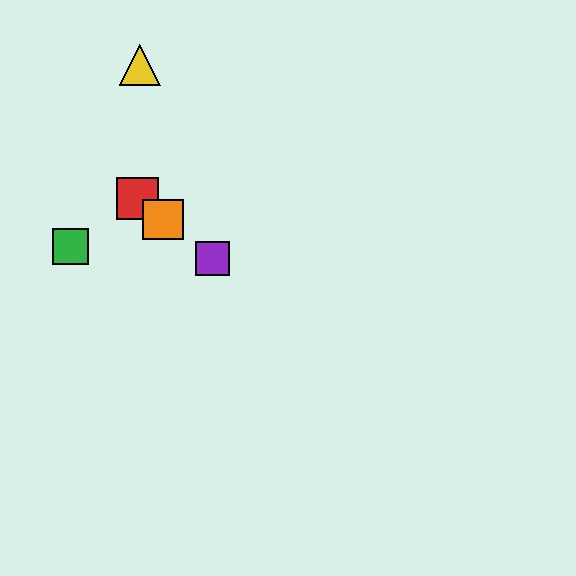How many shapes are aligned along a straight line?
4 shapes (the red square, the blue triangle, the purple square, the orange square) are aligned along a straight line.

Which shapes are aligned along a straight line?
The red square, the blue triangle, the purple square, the orange square are aligned along a straight line.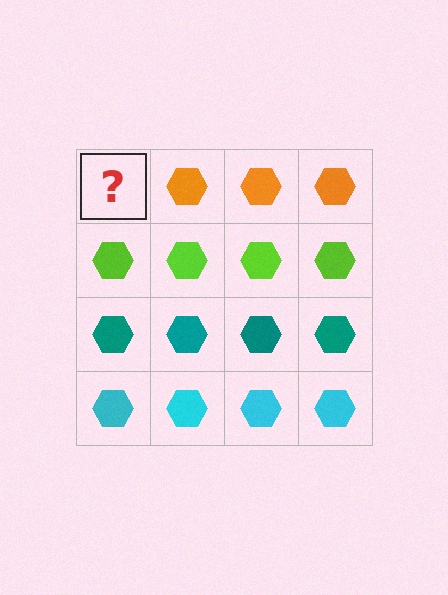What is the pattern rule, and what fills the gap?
The rule is that each row has a consistent color. The gap should be filled with an orange hexagon.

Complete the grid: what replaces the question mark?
The question mark should be replaced with an orange hexagon.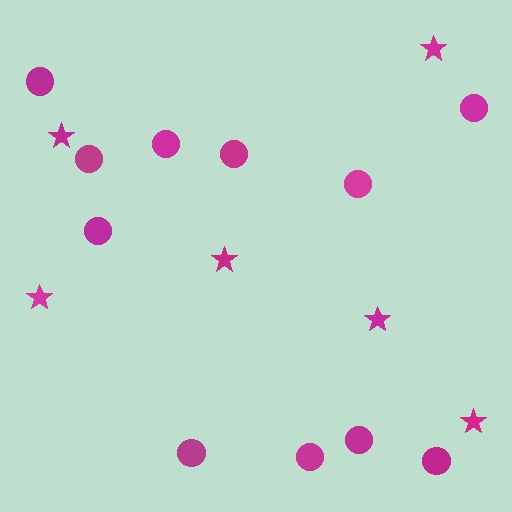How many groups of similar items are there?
There are 2 groups: one group of stars (6) and one group of circles (11).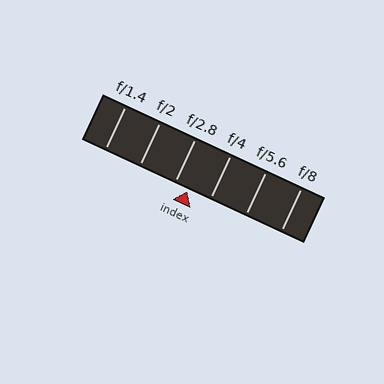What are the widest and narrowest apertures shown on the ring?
The widest aperture shown is f/1.4 and the narrowest is f/8.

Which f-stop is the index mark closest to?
The index mark is closest to f/2.8.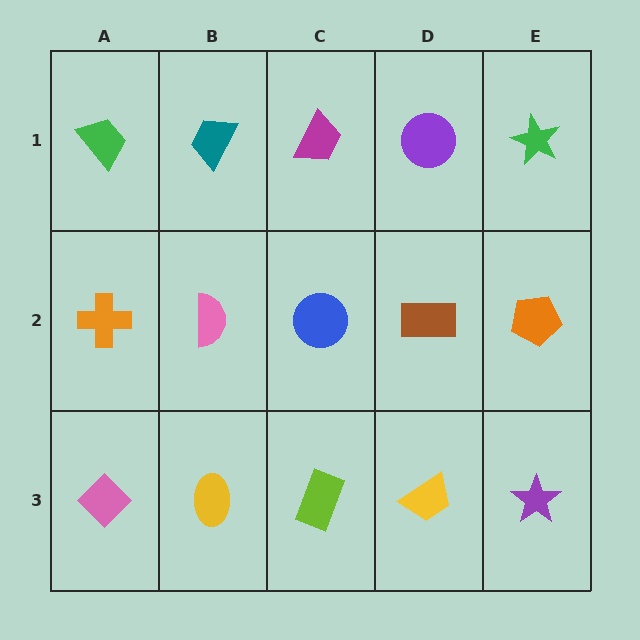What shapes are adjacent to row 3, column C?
A blue circle (row 2, column C), a yellow ellipse (row 3, column B), a yellow trapezoid (row 3, column D).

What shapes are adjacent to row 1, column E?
An orange pentagon (row 2, column E), a purple circle (row 1, column D).